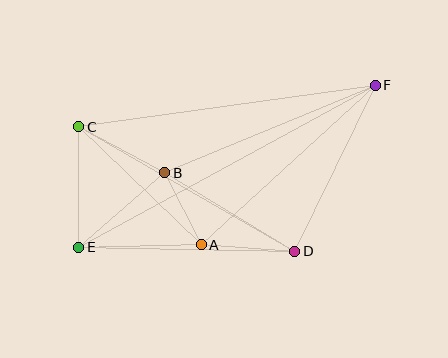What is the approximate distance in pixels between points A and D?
The distance between A and D is approximately 94 pixels.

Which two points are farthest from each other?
Points E and F are farthest from each other.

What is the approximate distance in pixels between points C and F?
The distance between C and F is approximately 300 pixels.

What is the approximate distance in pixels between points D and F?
The distance between D and F is approximately 185 pixels.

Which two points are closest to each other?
Points A and B are closest to each other.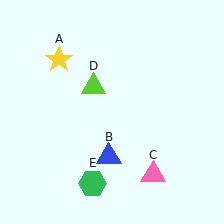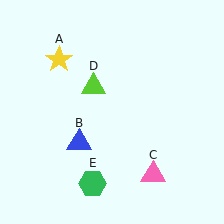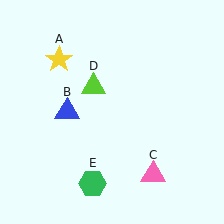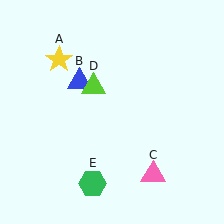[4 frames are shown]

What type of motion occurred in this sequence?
The blue triangle (object B) rotated clockwise around the center of the scene.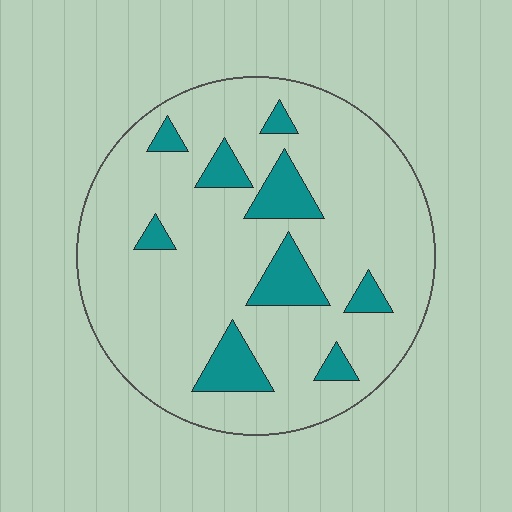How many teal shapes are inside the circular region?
9.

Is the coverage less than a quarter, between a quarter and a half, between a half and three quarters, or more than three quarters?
Less than a quarter.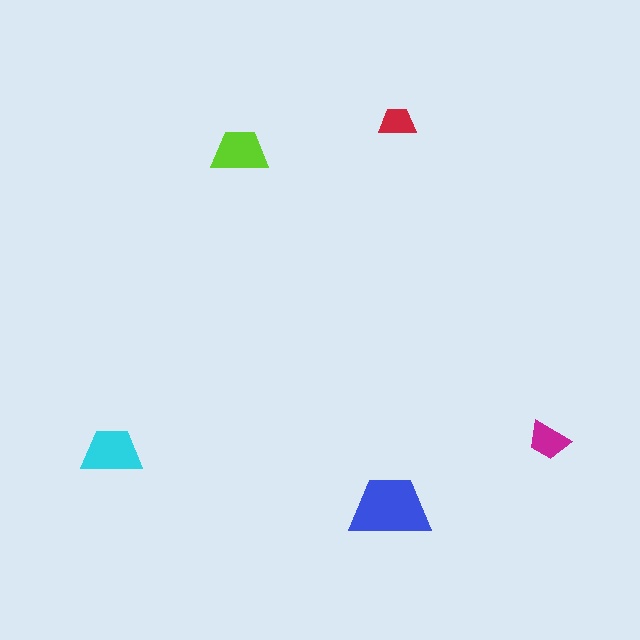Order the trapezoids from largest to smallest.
the blue one, the cyan one, the lime one, the magenta one, the red one.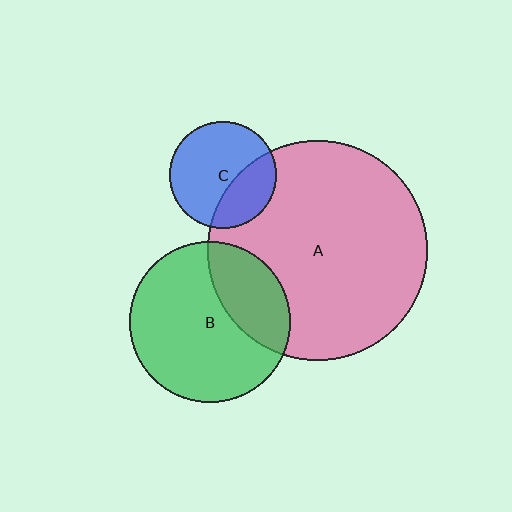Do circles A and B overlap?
Yes.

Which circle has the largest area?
Circle A (pink).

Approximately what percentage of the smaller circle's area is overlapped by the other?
Approximately 30%.